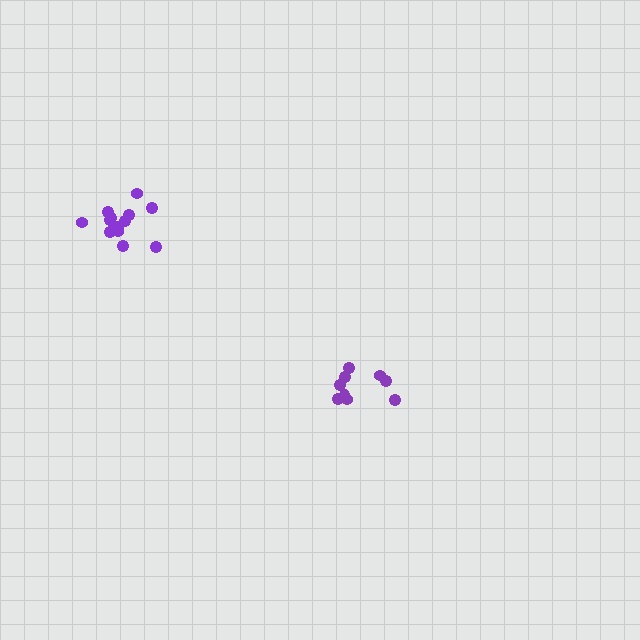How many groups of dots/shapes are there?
There are 2 groups.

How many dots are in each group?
Group 1: 9 dots, Group 2: 13 dots (22 total).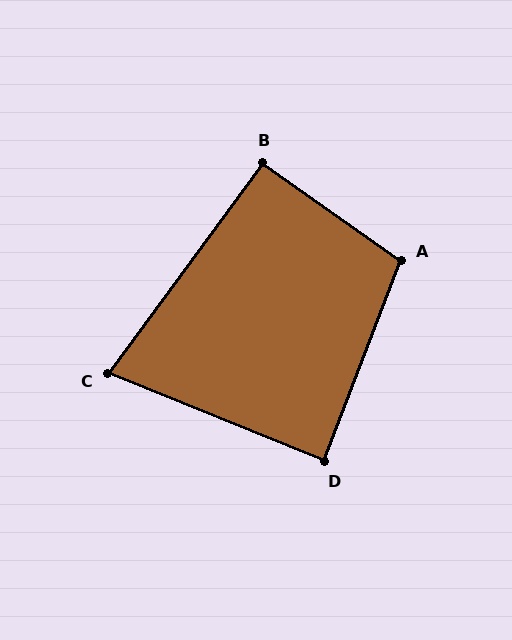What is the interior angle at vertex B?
Approximately 91 degrees (approximately right).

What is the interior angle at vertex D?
Approximately 89 degrees (approximately right).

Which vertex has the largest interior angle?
A, at approximately 104 degrees.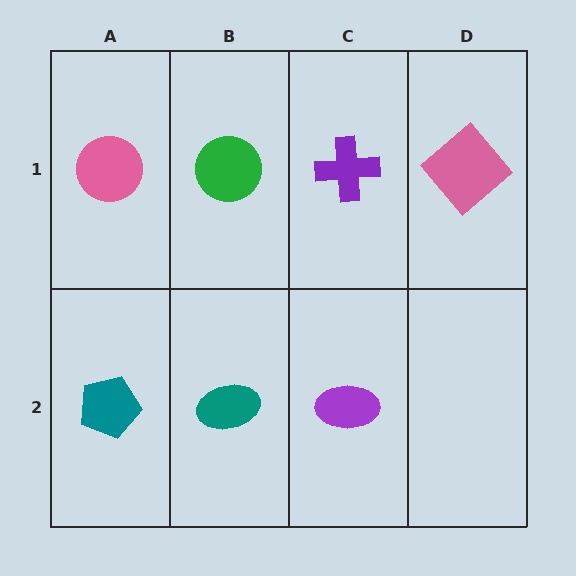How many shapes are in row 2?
3 shapes.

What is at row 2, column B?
A teal ellipse.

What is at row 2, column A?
A teal pentagon.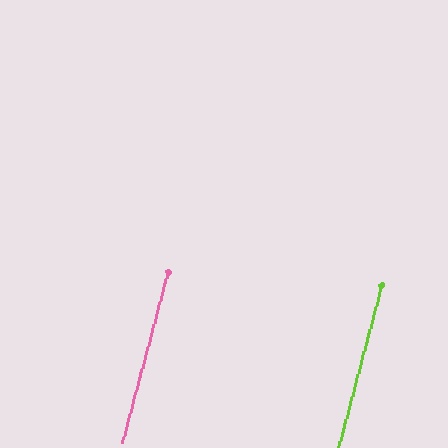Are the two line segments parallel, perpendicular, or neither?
Parallel — their directions differ by only 0.3°.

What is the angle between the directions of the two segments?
Approximately 0 degrees.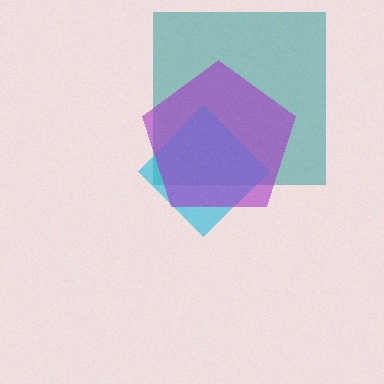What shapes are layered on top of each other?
The layered shapes are: a teal square, a cyan diamond, a purple pentagon.